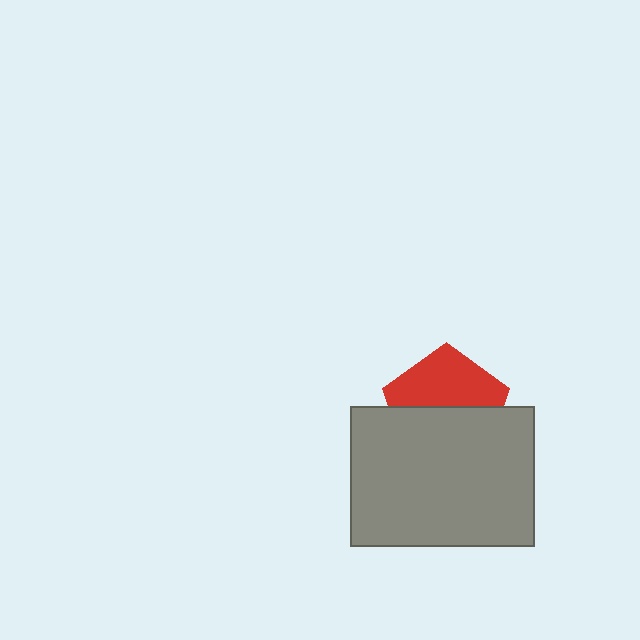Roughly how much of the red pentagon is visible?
About half of it is visible (roughly 47%).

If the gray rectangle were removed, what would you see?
You would see the complete red pentagon.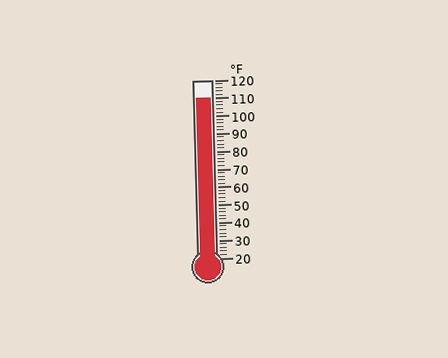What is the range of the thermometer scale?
The thermometer scale ranges from 20°F to 120°F.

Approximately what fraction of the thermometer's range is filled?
The thermometer is filled to approximately 90% of its range.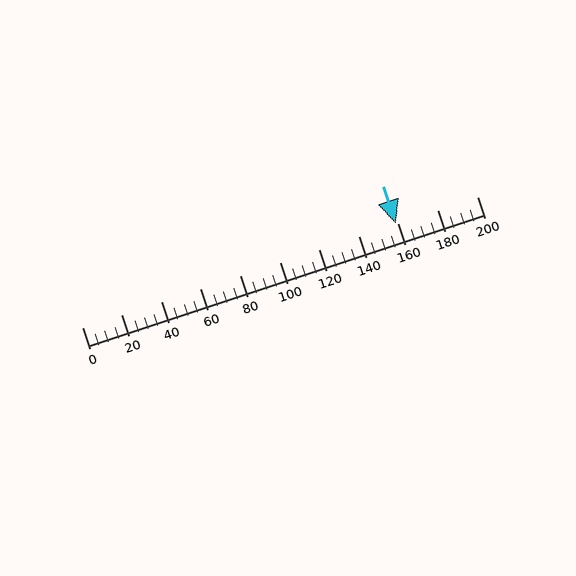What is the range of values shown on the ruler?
The ruler shows values from 0 to 200.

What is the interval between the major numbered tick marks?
The major tick marks are spaced 20 units apart.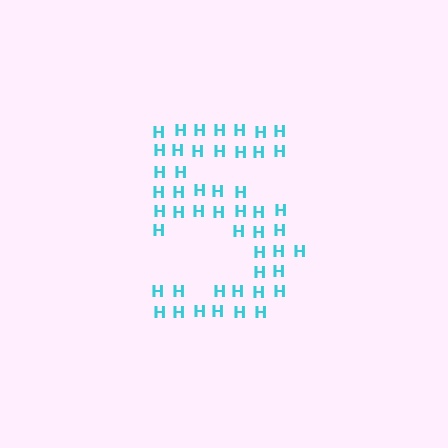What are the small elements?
The small elements are letter H's.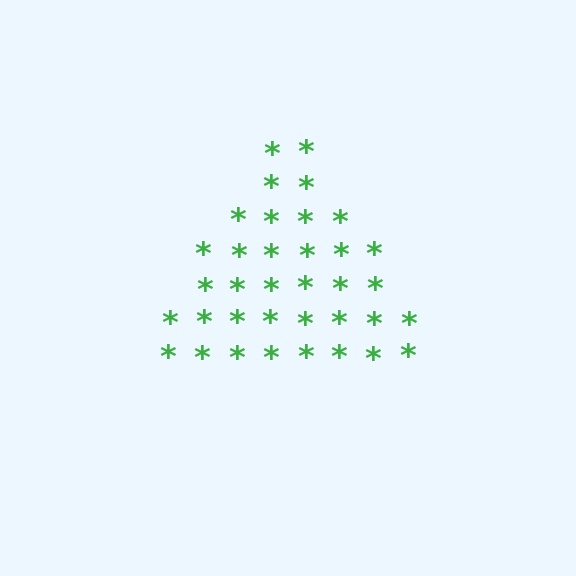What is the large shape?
The large shape is a triangle.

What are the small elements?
The small elements are asterisks.